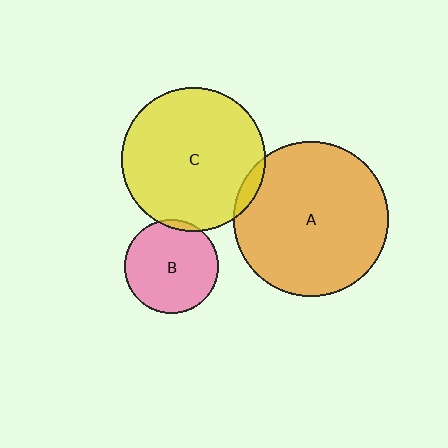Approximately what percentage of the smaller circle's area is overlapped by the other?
Approximately 5%.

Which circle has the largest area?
Circle A (orange).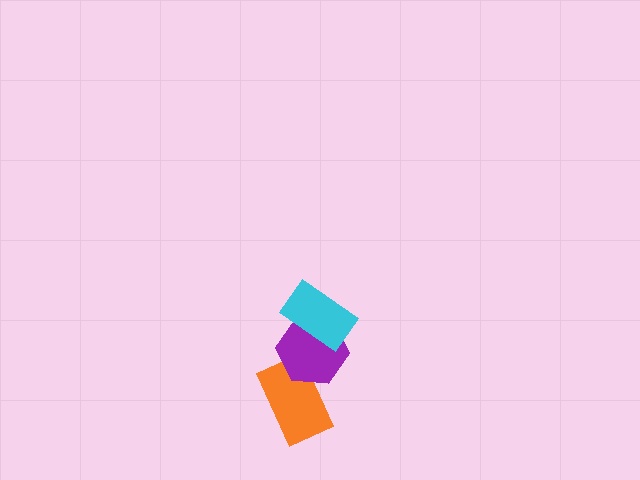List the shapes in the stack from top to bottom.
From top to bottom: the cyan rectangle, the purple hexagon, the orange rectangle.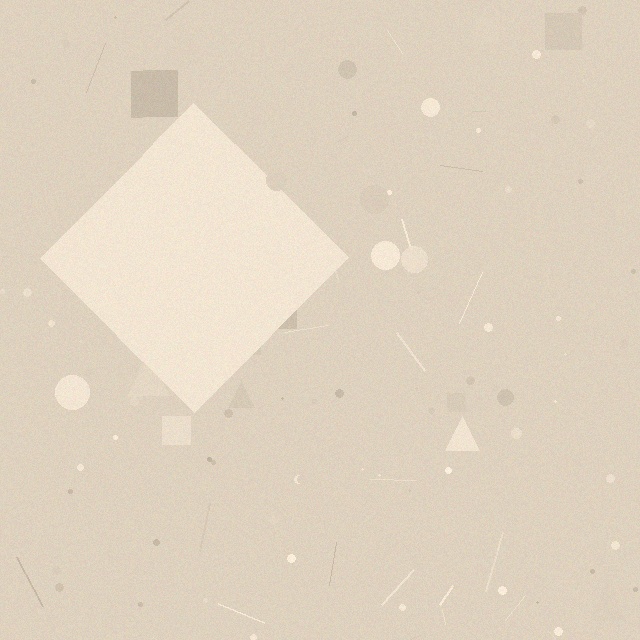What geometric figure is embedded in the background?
A diamond is embedded in the background.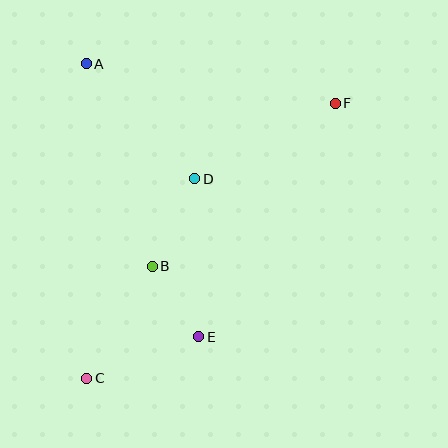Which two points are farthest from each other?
Points C and F are farthest from each other.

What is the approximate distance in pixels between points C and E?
The distance between C and E is approximately 120 pixels.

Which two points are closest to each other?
Points B and E are closest to each other.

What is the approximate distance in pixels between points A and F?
The distance between A and F is approximately 252 pixels.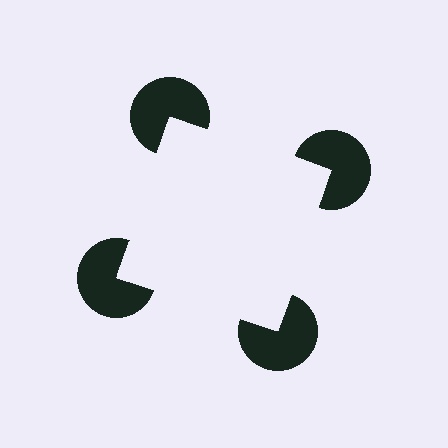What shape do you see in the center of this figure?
An illusory square — its edges are inferred from the aligned wedge cuts in the pac-man discs, not physically drawn.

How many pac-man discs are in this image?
There are 4 — one at each vertex of the illusory square.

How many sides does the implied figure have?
4 sides.